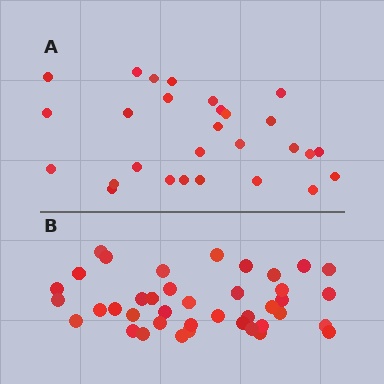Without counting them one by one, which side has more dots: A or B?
Region B (the bottom region) has more dots.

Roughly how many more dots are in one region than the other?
Region B has roughly 12 or so more dots than region A.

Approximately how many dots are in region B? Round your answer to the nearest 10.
About 40 dots.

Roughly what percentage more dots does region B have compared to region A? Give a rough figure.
About 45% more.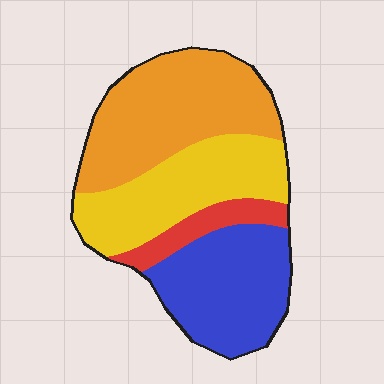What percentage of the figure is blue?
Blue takes up about one quarter (1/4) of the figure.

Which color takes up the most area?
Orange, at roughly 35%.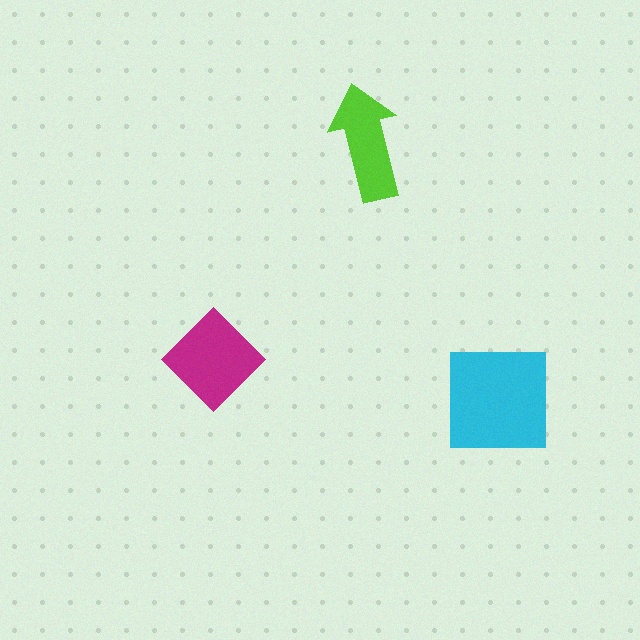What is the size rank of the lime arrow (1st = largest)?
3rd.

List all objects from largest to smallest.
The cyan square, the magenta diamond, the lime arrow.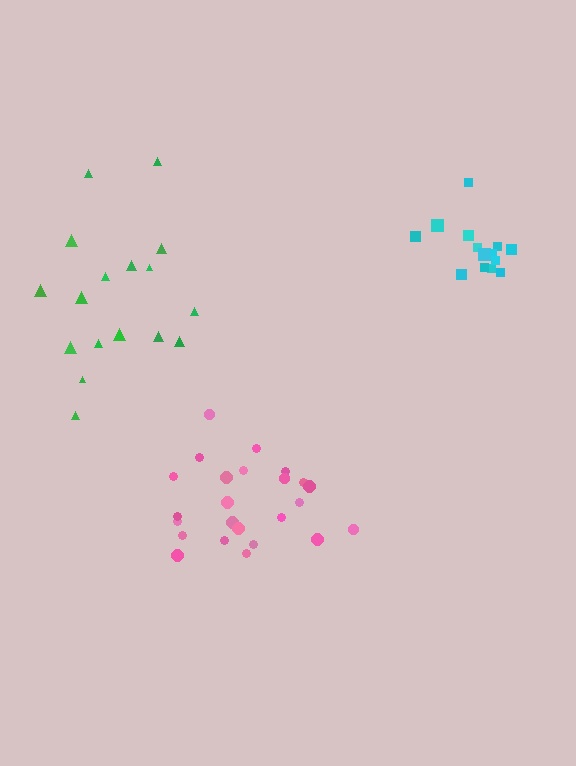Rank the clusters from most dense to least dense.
cyan, pink, green.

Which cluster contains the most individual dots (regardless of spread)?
Pink (24).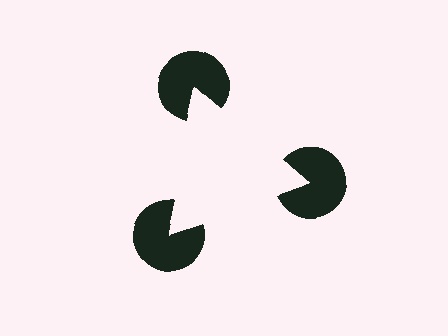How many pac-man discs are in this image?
There are 3 — one at each vertex of the illusory triangle.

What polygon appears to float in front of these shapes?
An illusory triangle — its edges are inferred from the aligned wedge cuts in the pac-man discs, not physically drawn.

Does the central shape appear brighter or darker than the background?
It typically appears slightly brighter than the background, even though no actual brightness change is drawn.